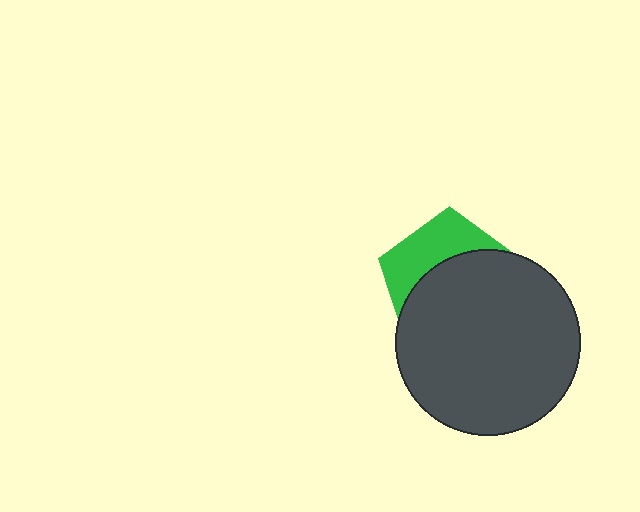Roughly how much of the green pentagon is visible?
A small part of it is visible (roughly 37%).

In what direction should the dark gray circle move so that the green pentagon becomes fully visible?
The dark gray circle should move down. That is the shortest direction to clear the overlap and leave the green pentagon fully visible.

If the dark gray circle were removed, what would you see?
You would see the complete green pentagon.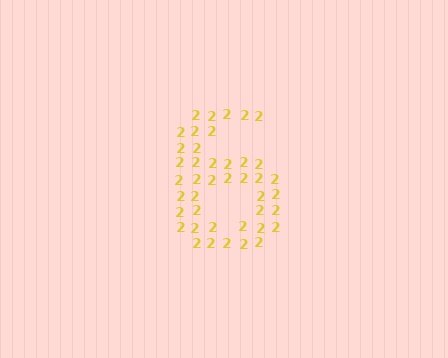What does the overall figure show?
The overall figure shows the digit 6.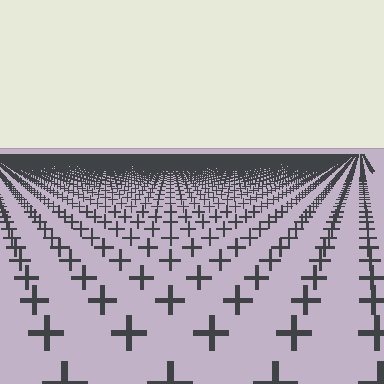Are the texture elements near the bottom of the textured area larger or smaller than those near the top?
Larger. Near the bottom, elements are closer to the viewer and appear at a bigger on-screen size.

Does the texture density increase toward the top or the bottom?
Density increases toward the top.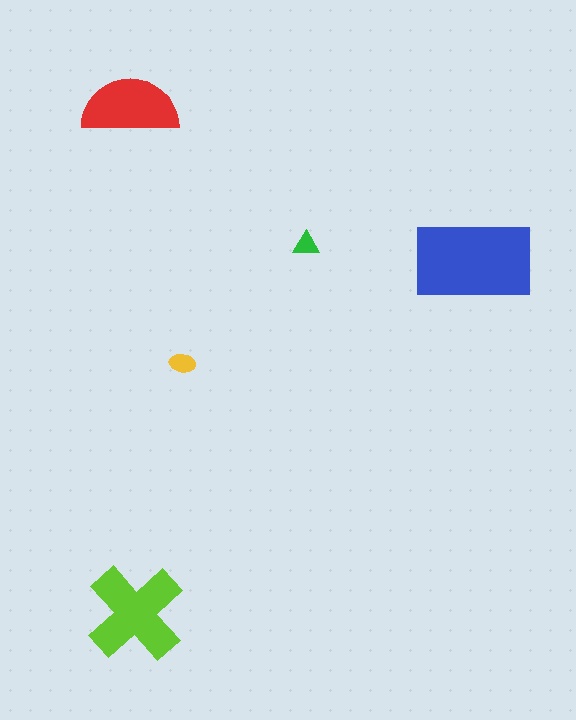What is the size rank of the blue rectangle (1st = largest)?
1st.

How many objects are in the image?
There are 5 objects in the image.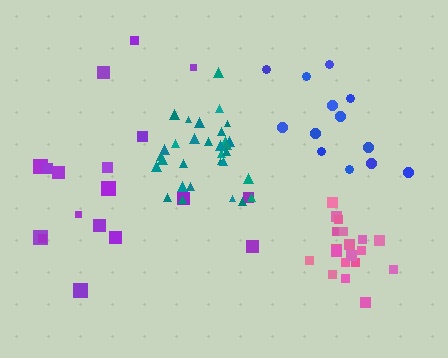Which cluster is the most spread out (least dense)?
Purple.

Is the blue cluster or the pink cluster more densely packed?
Pink.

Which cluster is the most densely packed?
Pink.